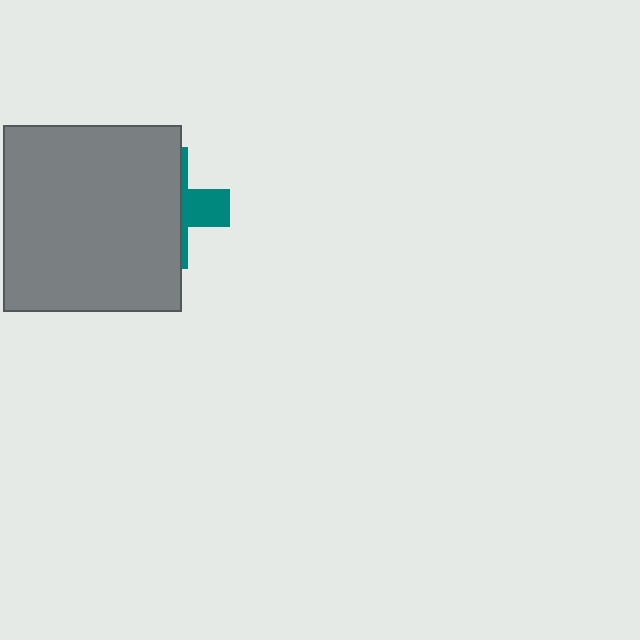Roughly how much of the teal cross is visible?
A small part of it is visible (roughly 31%).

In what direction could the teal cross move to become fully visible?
The teal cross could move right. That would shift it out from behind the gray rectangle entirely.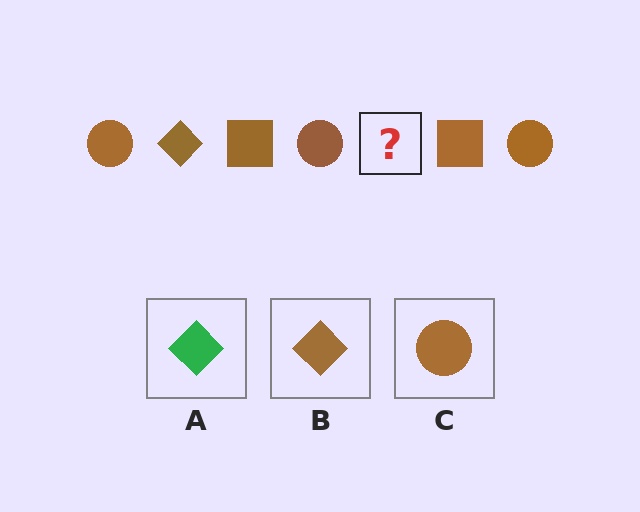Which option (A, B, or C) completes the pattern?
B.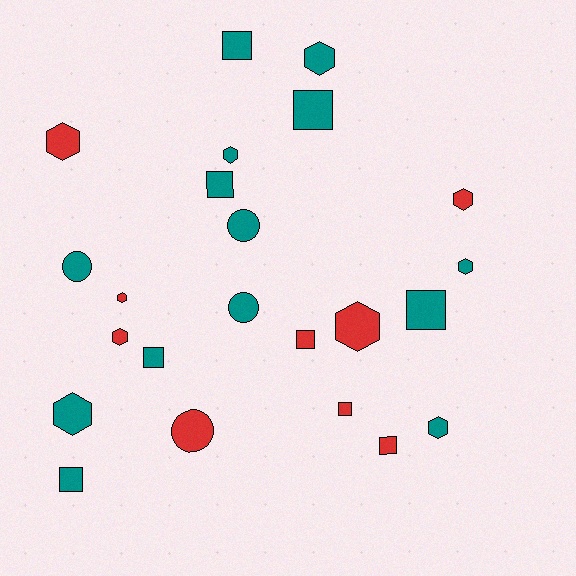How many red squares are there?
There are 3 red squares.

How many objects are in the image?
There are 23 objects.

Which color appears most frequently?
Teal, with 14 objects.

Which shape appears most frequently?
Hexagon, with 10 objects.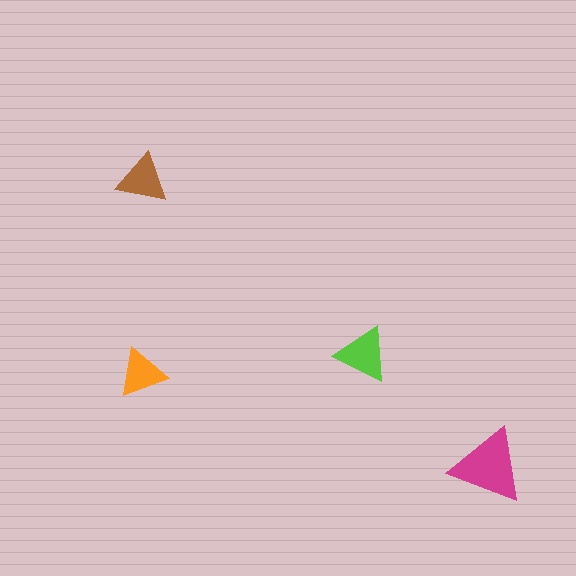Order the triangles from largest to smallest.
the magenta one, the lime one, the brown one, the orange one.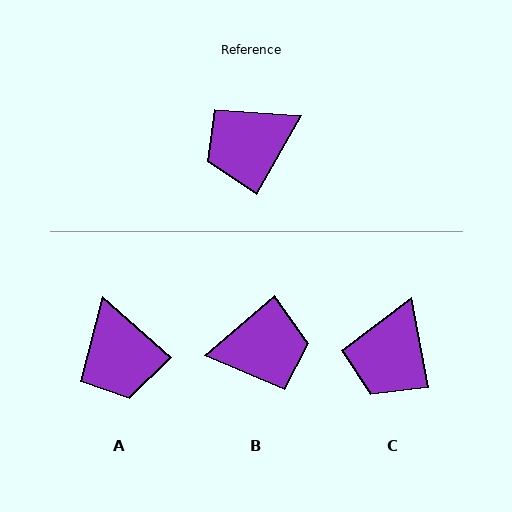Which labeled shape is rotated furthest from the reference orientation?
B, about 160 degrees away.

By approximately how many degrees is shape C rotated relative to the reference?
Approximately 41 degrees counter-clockwise.